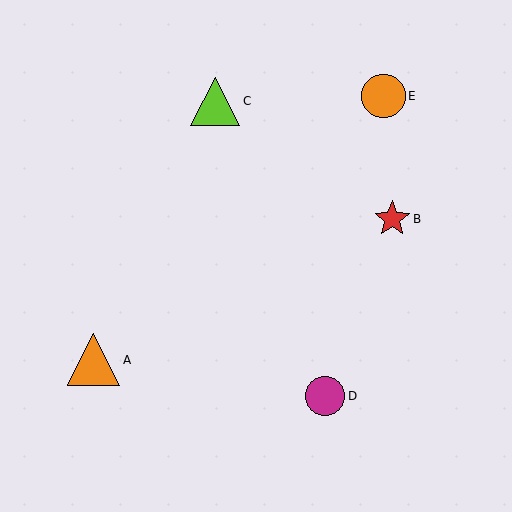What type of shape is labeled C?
Shape C is a lime triangle.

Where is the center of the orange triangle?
The center of the orange triangle is at (94, 360).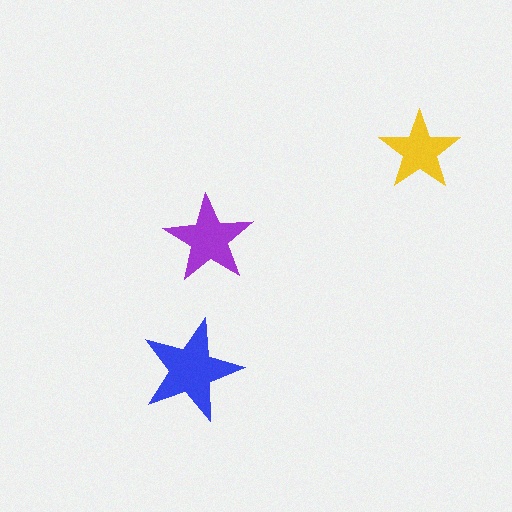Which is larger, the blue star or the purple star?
The blue one.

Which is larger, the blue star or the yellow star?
The blue one.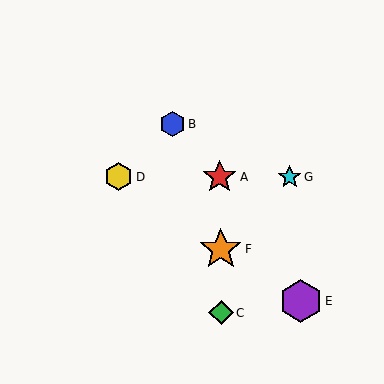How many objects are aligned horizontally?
3 objects (A, D, G) are aligned horizontally.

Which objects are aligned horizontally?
Objects A, D, G are aligned horizontally.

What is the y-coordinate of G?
Object G is at y≈177.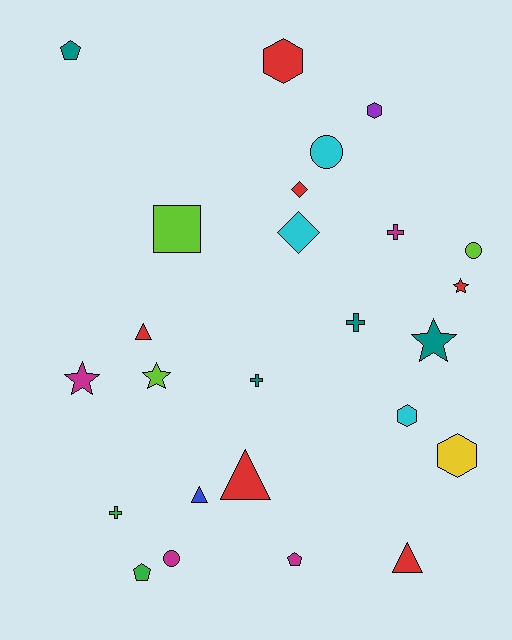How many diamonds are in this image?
There are 2 diamonds.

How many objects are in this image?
There are 25 objects.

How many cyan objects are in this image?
There are 3 cyan objects.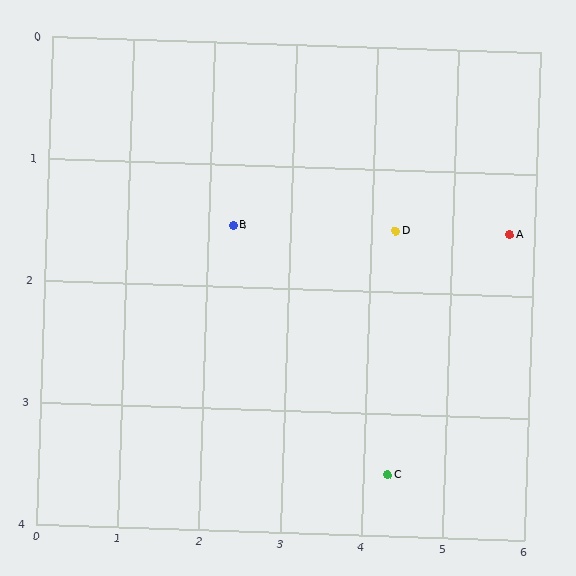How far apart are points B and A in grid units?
Points B and A are about 3.4 grid units apart.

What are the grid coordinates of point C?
Point C is at approximately (4.3, 3.5).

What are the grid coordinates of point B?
Point B is at approximately (2.3, 1.5).